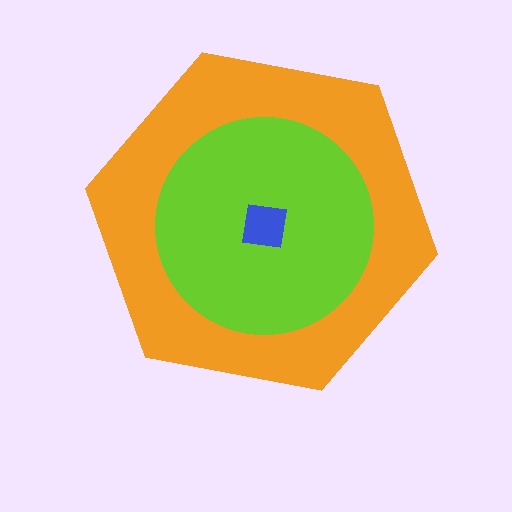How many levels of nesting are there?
3.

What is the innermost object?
The blue square.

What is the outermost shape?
The orange hexagon.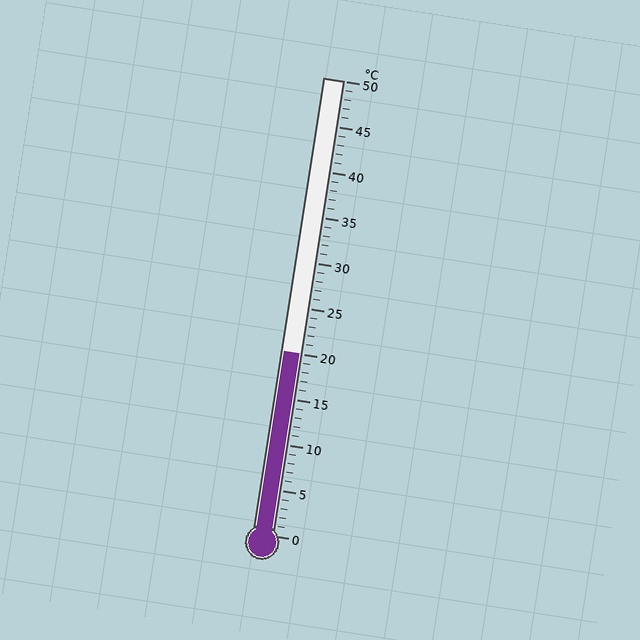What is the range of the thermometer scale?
The thermometer scale ranges from 0°C to 50°C.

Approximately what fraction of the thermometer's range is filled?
The thermometer is filled to approximately 40% of its range.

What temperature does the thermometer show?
The thermometer shows approximately 20°C.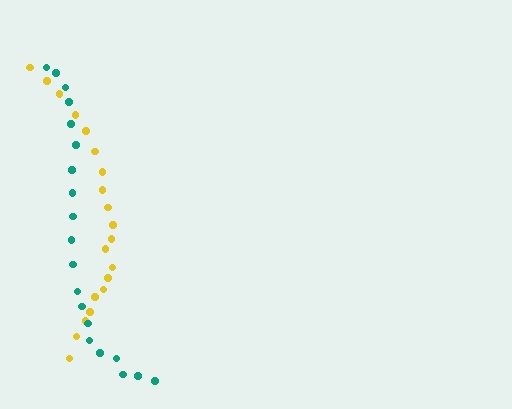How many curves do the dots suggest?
There are 2 distinct paths.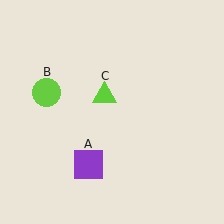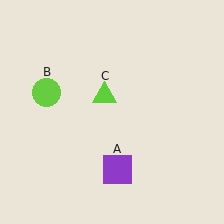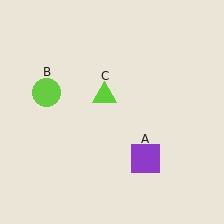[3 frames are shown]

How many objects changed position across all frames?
1 object changed position: purple square (object A).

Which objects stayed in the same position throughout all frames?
Lime circle (object B) and lime triangle (object C) remained stationary.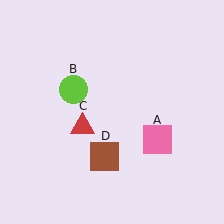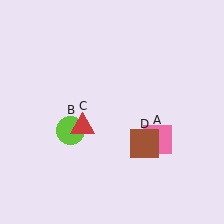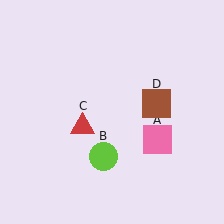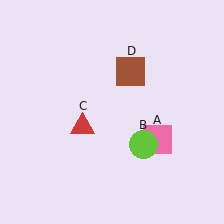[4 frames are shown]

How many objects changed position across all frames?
2 objects changed position: lime circle (object B), brown square (object D).